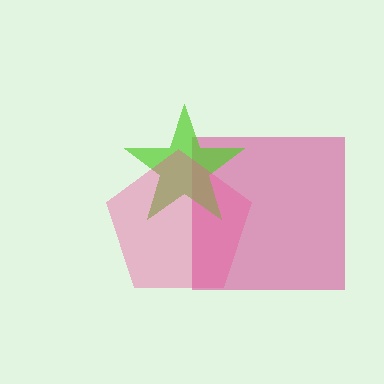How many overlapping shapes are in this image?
There are 3 overlapping shapes in the image.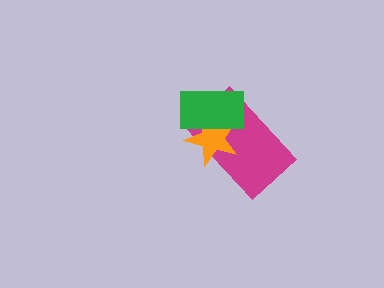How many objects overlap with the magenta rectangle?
2 objects overlap with the magenta rectangle.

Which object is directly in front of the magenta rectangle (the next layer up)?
The orange star is directly in front of the magenta rectangle.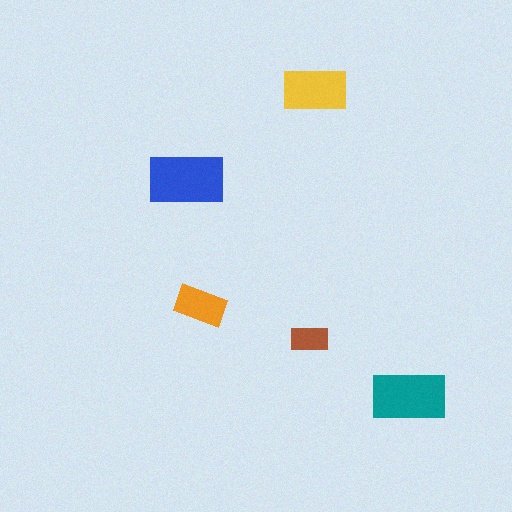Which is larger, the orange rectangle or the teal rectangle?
The teal one.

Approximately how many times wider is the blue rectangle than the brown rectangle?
About 2 times wider.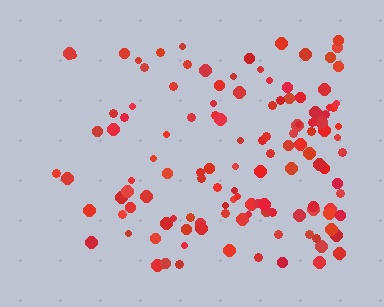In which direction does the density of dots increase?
From left to right, with the right side densest.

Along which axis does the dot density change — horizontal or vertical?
Horizontal.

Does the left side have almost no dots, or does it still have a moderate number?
Still a moderate number, just noticeably fewer than the right.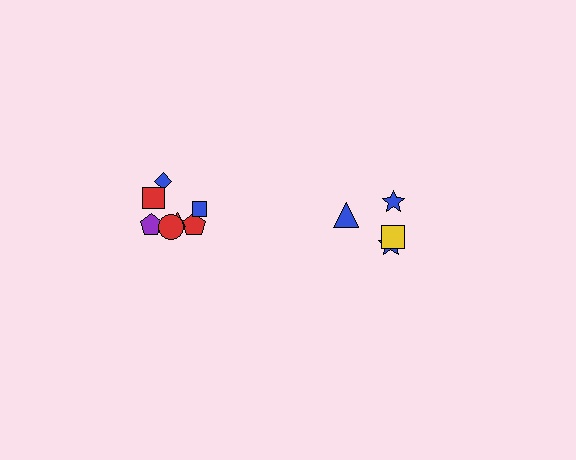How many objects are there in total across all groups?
There are 11 objects.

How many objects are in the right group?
There are 4 objects.